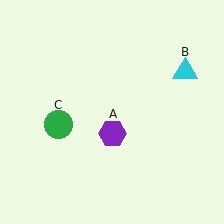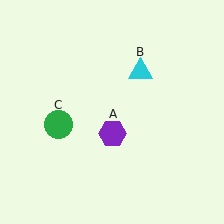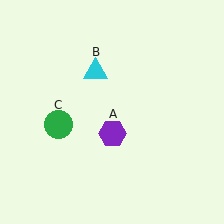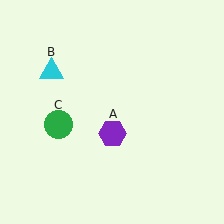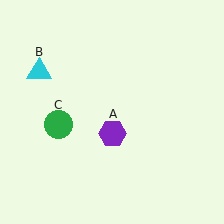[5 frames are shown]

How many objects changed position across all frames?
1 object changed position: cyan triangle (object B).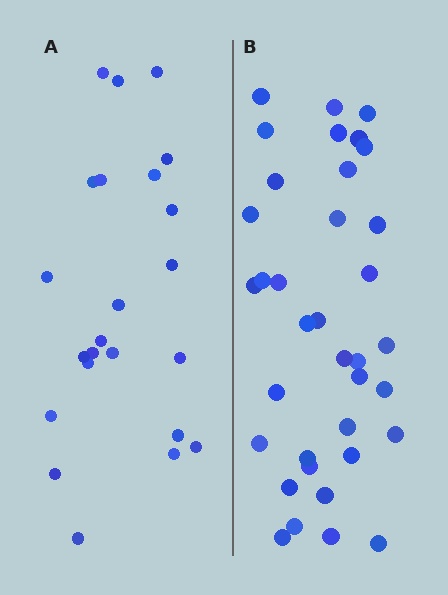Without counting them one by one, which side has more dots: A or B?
Region B (the right region) has more dots.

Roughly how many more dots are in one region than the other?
Region B has approximately 15 more dots than region A.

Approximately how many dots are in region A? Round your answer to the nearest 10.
About 20 dots. (The exact count is 23, which rounds to 20.)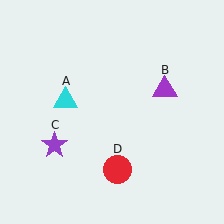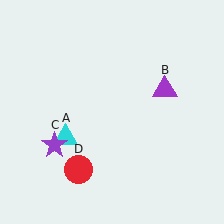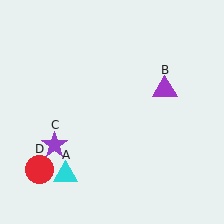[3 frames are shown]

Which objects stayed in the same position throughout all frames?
Purple triangle (object B) and purple star (object C) remained stationary.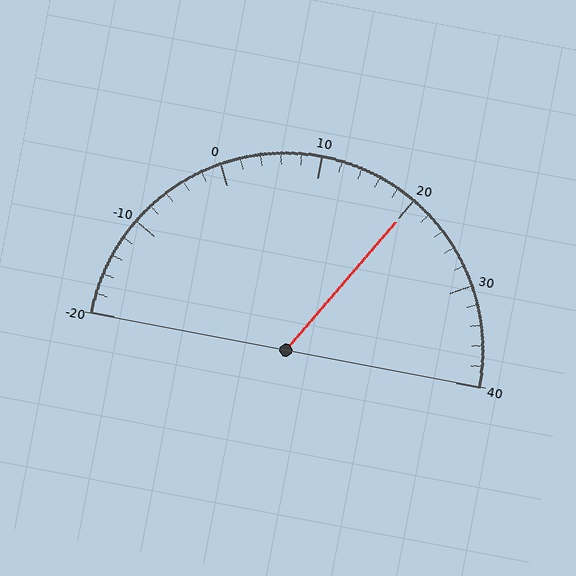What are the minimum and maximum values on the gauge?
The gauge ranges from -20 to 40.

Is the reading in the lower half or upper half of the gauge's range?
The reading is in the upper half of the range (-20 to 40).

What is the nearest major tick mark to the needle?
The nearest major tick mark is 20.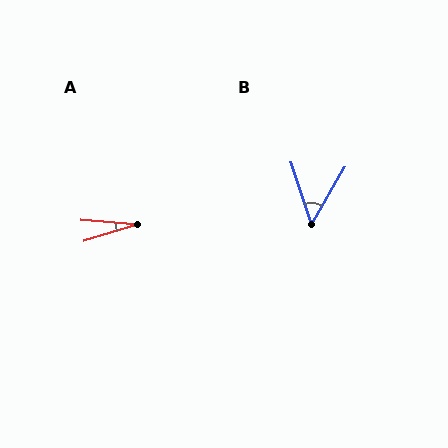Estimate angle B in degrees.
Approximately 48 degrees.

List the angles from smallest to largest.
A (22°), B (48°).